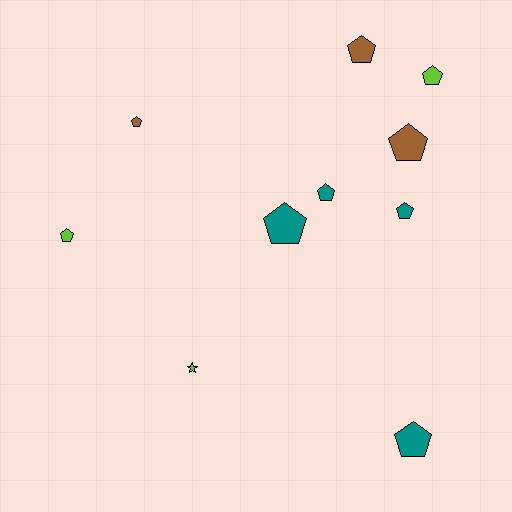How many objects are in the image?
There are 10 objects.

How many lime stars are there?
There is 1 lime star.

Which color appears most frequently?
Teal, with 4 objects.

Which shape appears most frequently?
Pentagon, with 9 objects.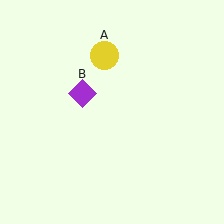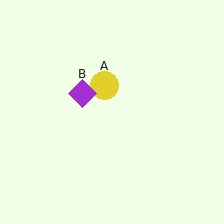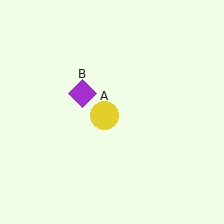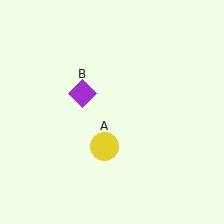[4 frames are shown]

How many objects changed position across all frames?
1 object changed position: yellow circle (object A).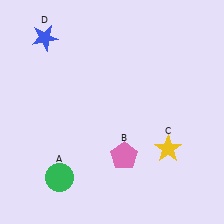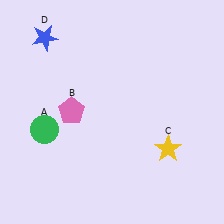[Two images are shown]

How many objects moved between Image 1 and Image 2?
2 objects moved between the two images.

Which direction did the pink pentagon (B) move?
The pink pentagon (B) moved left.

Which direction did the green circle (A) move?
The green circle (A) moved up.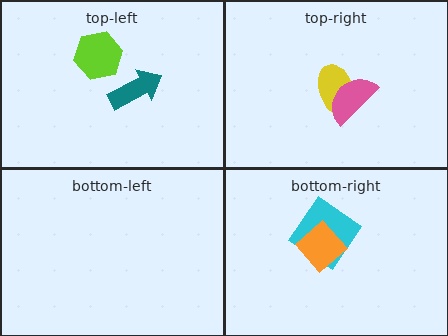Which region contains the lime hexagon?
The top-left region.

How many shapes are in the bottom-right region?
2.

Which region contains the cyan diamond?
The bottom-right region.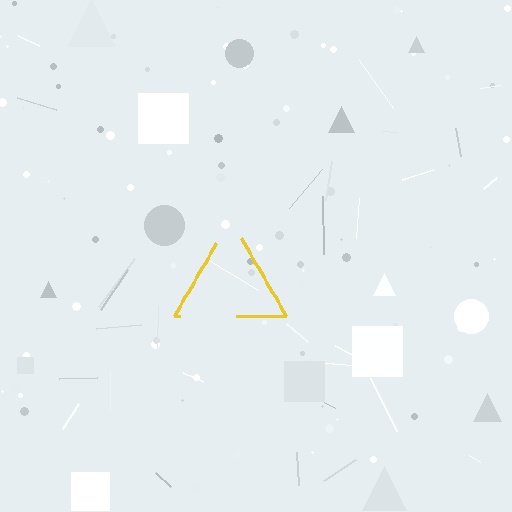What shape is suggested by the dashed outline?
The dashed outline suggests a triangle.